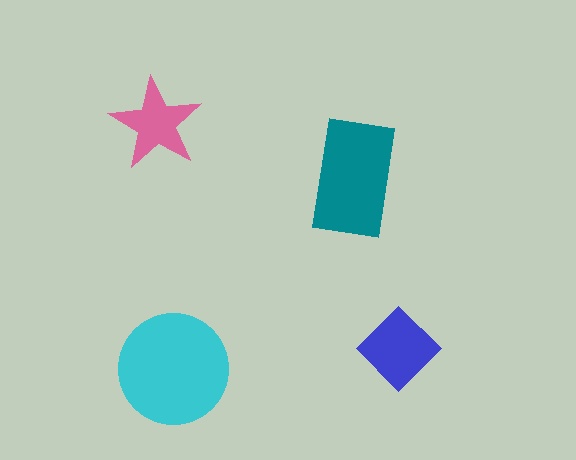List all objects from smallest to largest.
The pink star, the blue diamond, the teal rectangle, the cyan circle.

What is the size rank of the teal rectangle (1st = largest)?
2nd.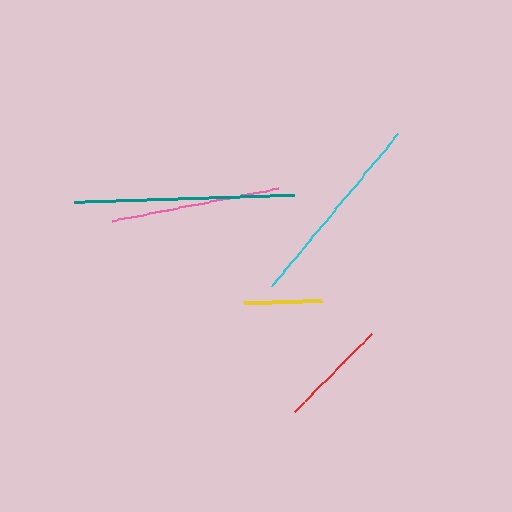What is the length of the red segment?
The red segment is approximately 109 pixels long.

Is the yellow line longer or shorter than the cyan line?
The cyan line is longer than the yellow line.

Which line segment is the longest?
The teal line is the longest at approximately 221 pixels.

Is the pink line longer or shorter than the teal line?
The teal line is longer than the pink line.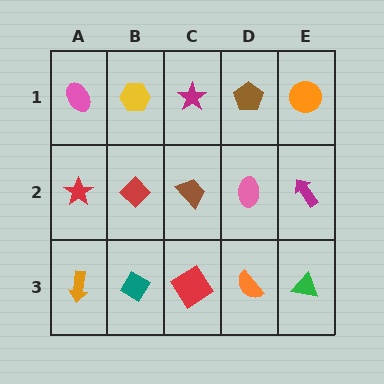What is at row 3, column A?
An orange arrow.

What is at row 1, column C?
A magenta star.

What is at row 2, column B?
A red diamond.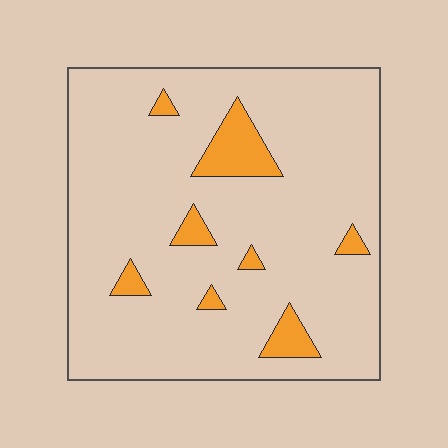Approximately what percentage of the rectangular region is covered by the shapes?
Approximately 10%.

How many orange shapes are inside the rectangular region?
8.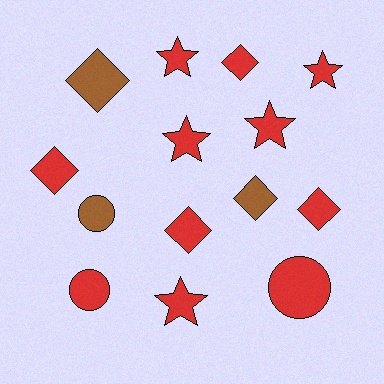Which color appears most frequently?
Red, with 11 objects.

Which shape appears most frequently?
Diamond, with 6 objects.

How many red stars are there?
There are 5 red stars.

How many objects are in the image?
There are 14 objects.